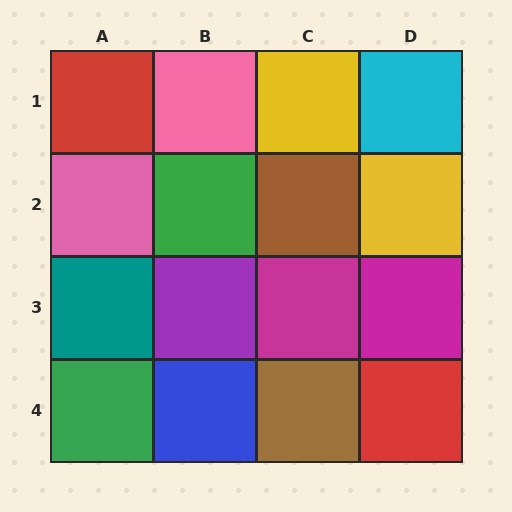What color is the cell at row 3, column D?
Magenta.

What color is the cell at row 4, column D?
Red.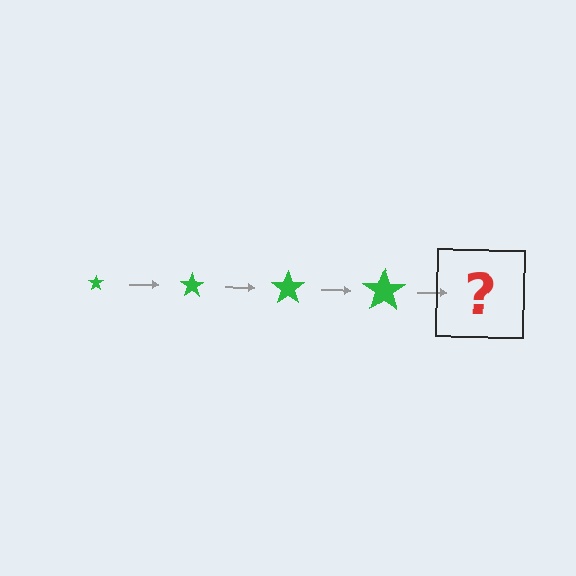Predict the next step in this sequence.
The next step is a green star, larger than the previous one.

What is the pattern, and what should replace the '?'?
The pattern is that the star gets progressively larger each step. The '?' should be a green star, larger than the previous one.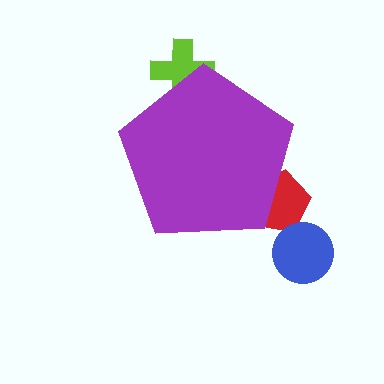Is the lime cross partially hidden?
Yes, the lime cross is partially hidden behind the purple pentagon.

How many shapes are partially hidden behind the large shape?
2 shapes are partially hidden.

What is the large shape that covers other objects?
A purple pentagon.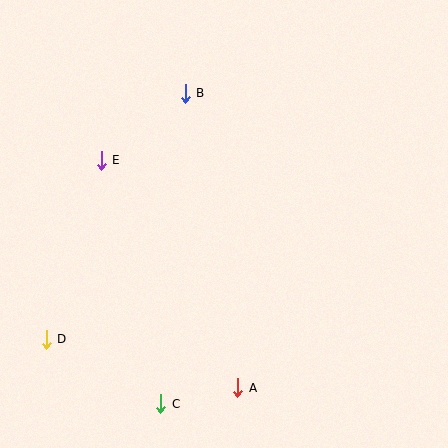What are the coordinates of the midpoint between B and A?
The midpoint between B and A is at (211, 241).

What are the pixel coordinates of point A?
Point A is at (238, 388).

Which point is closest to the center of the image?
Point B at (185, 93) is closest to the center.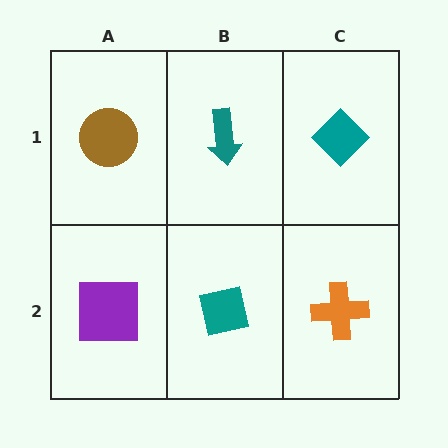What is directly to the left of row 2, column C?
A teal square.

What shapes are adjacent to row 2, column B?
A teal arrow (row 1, column B), a purple square (row 2, column A), an orange cross (row 2, column C).